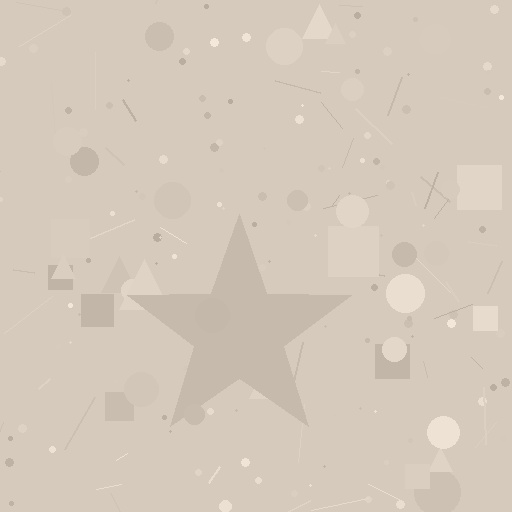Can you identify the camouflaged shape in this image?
The camouflaged shape is a star.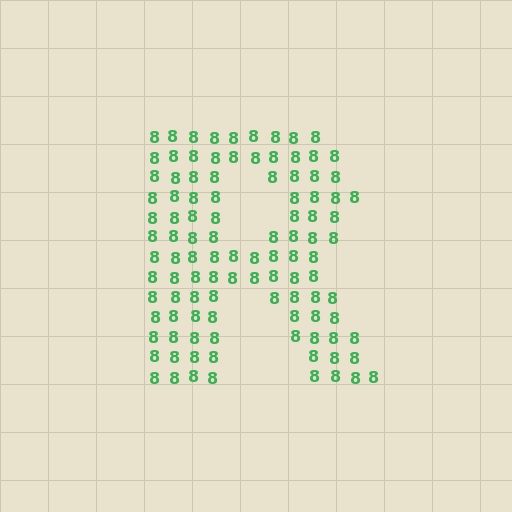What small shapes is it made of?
It is made of small digit 8's.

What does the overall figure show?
The overall figure shows the letter R.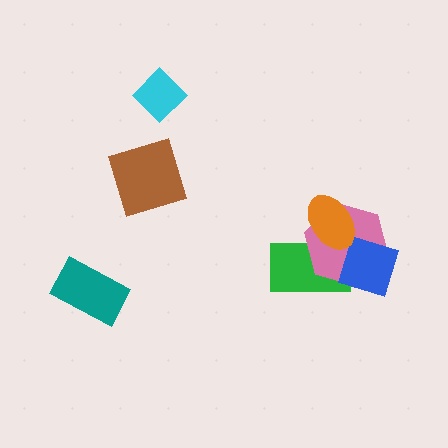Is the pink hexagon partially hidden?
Yes, it is partially covered by another shape.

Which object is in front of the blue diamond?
The orange ellipse is in front of the blue diamond.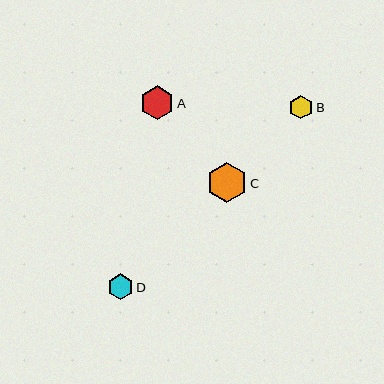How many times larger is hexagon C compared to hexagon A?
Hexagon C is approximately 1.2 times the size of hexagon A.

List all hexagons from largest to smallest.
From largest to smallest: C, A, D, B.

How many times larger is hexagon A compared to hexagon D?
Hexagon A is approximately 1.3 times the size of hexagon D.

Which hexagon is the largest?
Hexagon C is the largest with a size of approximately 40 pixels.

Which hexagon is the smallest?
Hexagon B is the smallest with a size of approximately 23 pixels.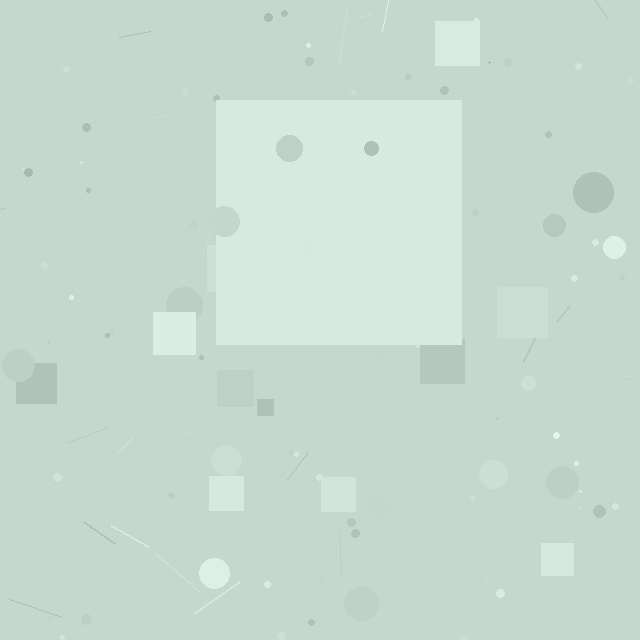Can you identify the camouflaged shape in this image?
The camouflaged shape is a square.